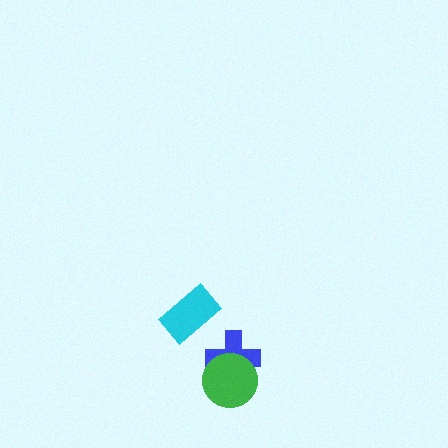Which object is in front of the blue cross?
The green circle is in front of the blue cross.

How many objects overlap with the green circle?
1 object overlaps with the green circle.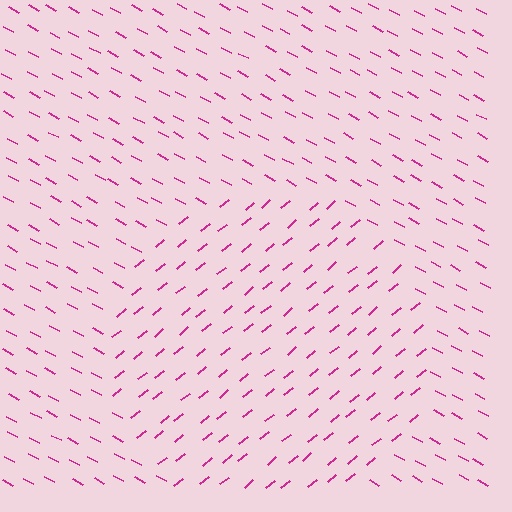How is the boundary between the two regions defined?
The boundary is defined purely by a change in line orientation (approximately 67 degrees difference). All lines are the same color and thickness.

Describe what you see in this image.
The image is filled with small magenta line segments. A circle region in the image has lines oriented differently from the surrounding lines, creating a visible texture boundary.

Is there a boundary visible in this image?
Yes, there is a texture boundary formed by a change in line orientation.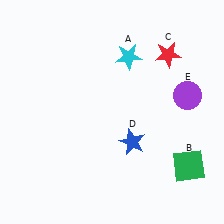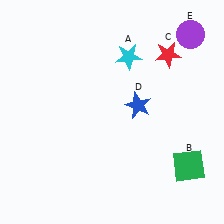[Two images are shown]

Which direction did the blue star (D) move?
The blue star (D) moved up.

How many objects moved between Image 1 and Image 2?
2 objects moved between the two images.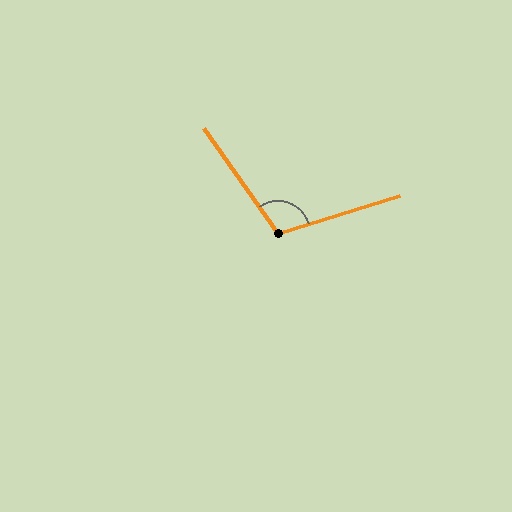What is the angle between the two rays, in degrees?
Approximately 108 degrees.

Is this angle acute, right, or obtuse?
It is obtuse.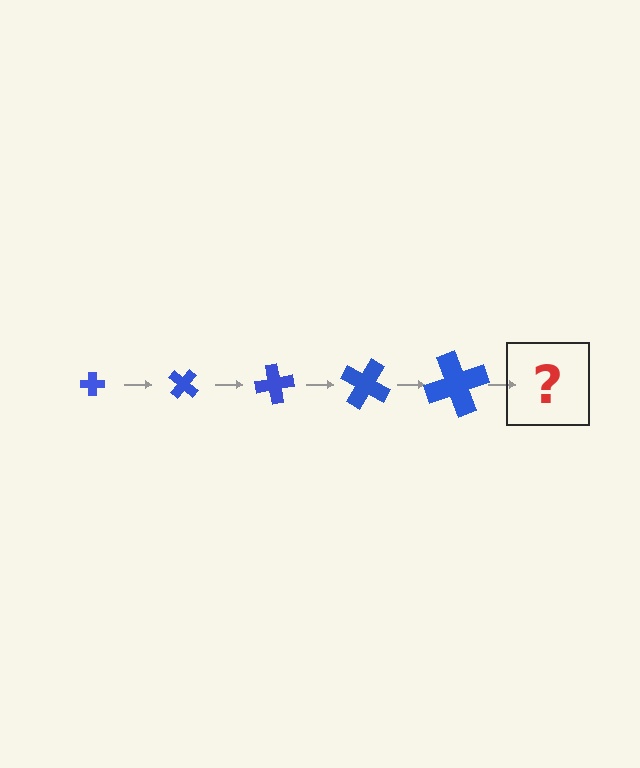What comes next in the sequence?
The next element should be a cross, larger than the previous one and rotated 200 degrees from the start.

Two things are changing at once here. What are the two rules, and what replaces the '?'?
The two rules are that the cross grows larger each step and it rotates 40 degrees each step. The '?' should be a cross, larger than the previous one and rotated 200 degrees from the start.